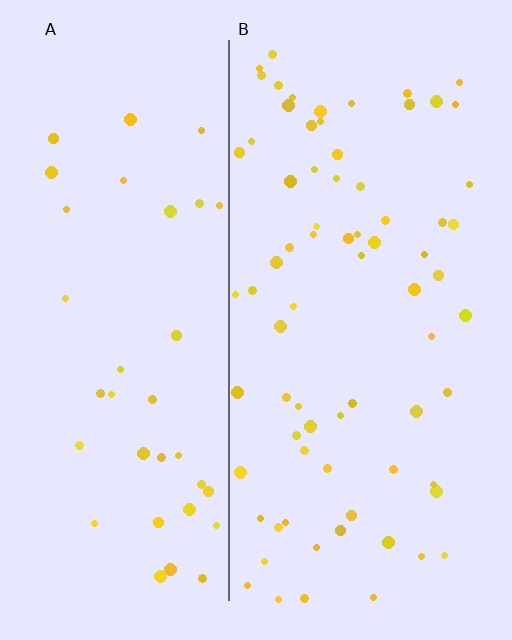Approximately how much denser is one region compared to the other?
Approximately 2.0× — region B over region A.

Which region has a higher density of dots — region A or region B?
B (the right).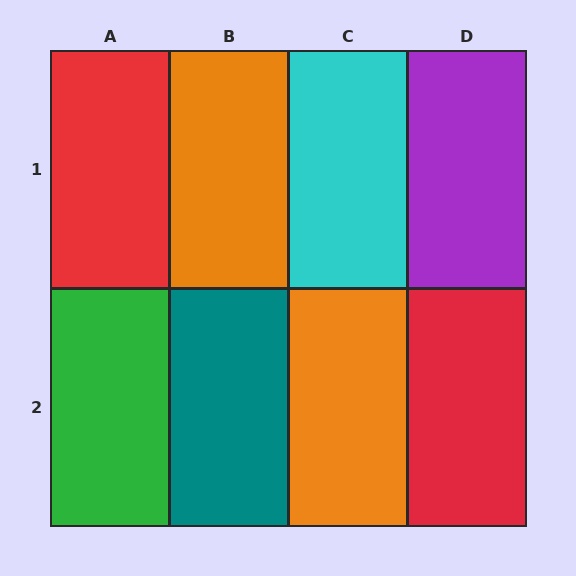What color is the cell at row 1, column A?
Red.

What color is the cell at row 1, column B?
Orange.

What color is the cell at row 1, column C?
Cyan.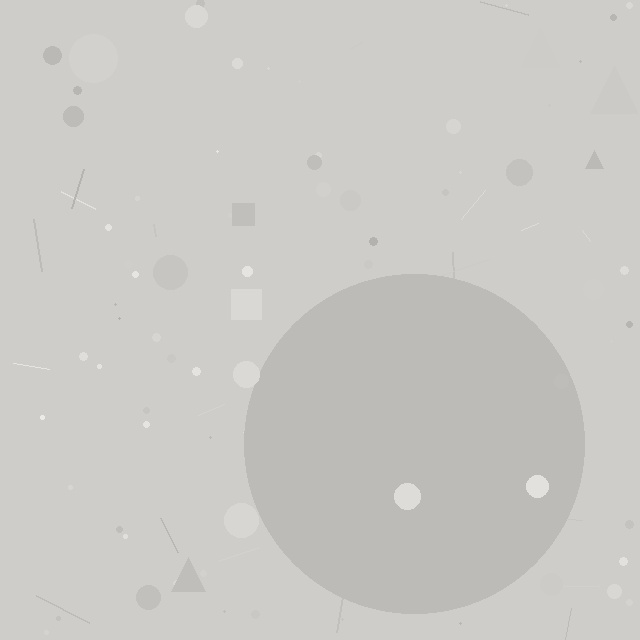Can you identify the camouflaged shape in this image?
The camouflaged shape is a circle.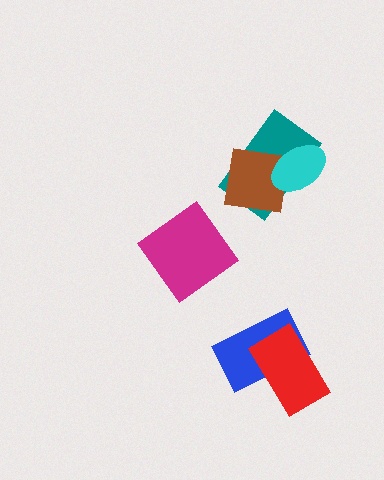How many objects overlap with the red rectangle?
1 object overlaps with the red rectangle.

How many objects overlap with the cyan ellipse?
2 objects overlap with the cyan ellipse.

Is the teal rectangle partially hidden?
Yes, it is partially covered by another shape.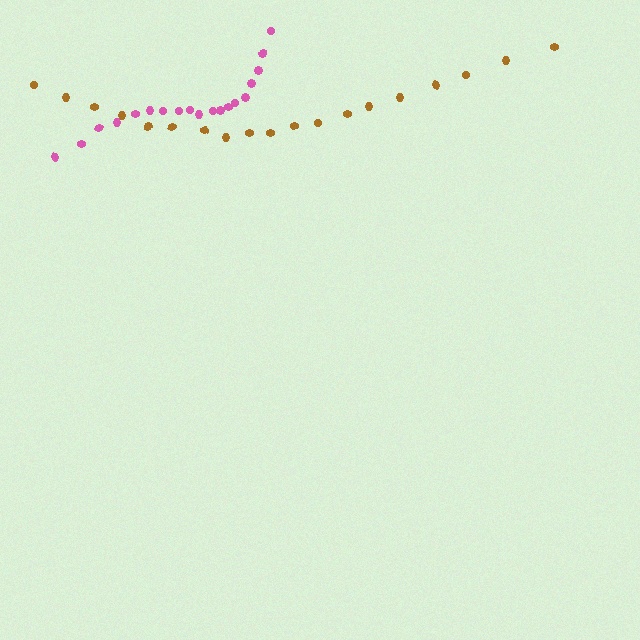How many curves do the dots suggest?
There are 2 distinct paths.